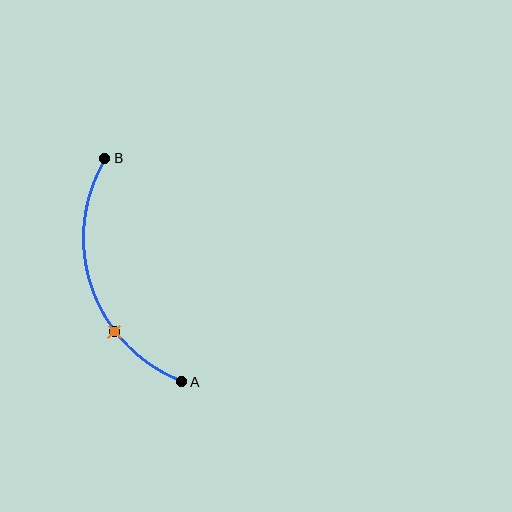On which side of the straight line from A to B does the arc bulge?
The arc bulges to the left of the straight line connecting A and B.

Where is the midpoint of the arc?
The arc midpoint is the point on the curve farthest from the straight line joining A and B. It sits to the left of that line.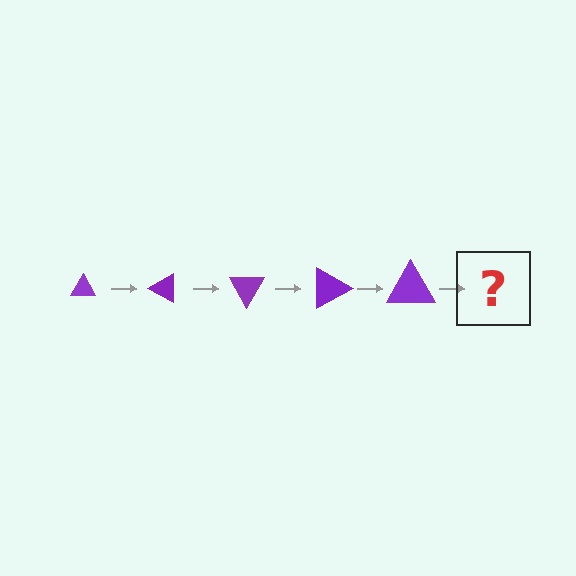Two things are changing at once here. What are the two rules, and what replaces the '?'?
The two rules are that the triangle grows larger each step and it rotates 30 degrees each step. The '?' should be a triangle, larger than the previous one and rotated 150 degrees from the start.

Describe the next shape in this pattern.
It should be a triangle, larger than the previous one and rotated 150 degrees from the start.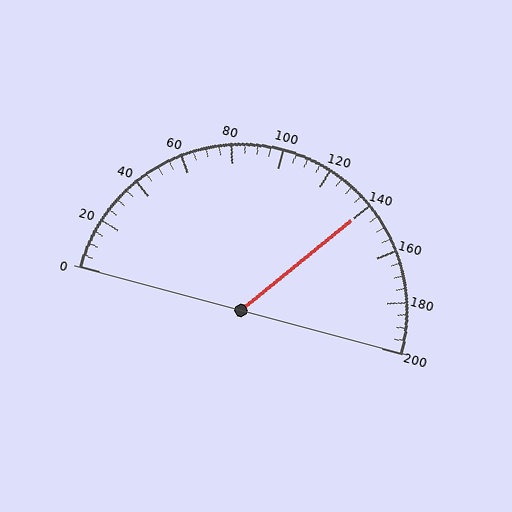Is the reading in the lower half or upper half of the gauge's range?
The reading is in the upper half of the range (0 to 200).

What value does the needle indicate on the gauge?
The needle indicates approximately 140.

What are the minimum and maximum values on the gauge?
The gauge ranges from 0 to 200.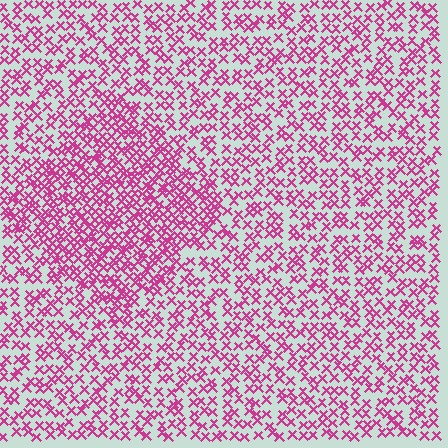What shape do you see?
I see a diamond.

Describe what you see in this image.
The image contains small magenta elements arranged at two different densities. A diamond-shaped region is visible where the elements are more densely packed than the surrounding area.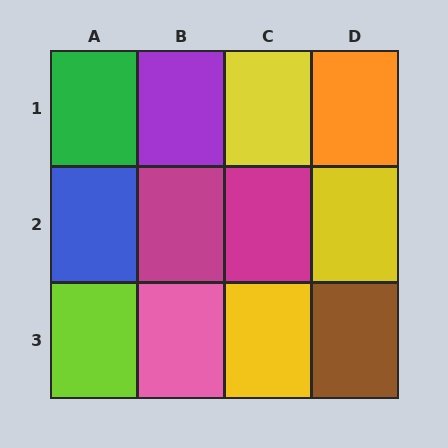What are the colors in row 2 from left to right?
Blue, magenta, magenta, yellow.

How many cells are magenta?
2 cells are magenta.